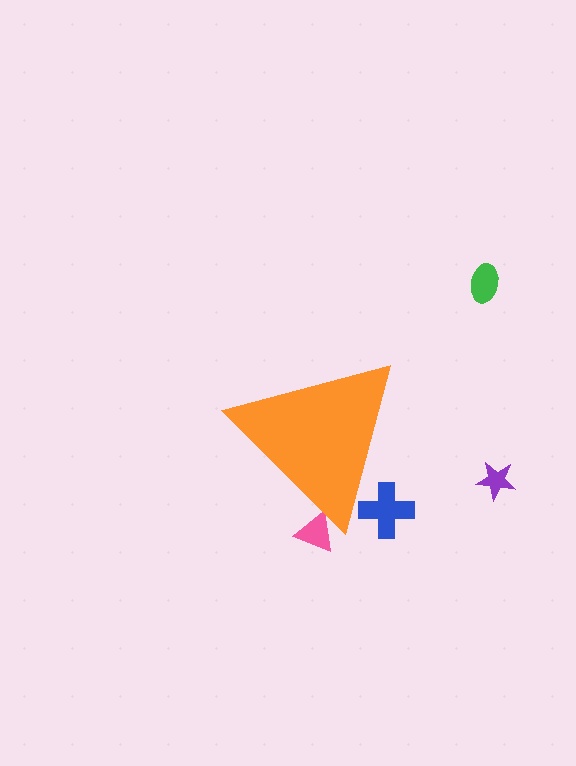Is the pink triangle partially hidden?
Yes, the pink triangle is partially hidden behind the orange triangle.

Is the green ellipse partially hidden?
No, the green ellipse is fully visible.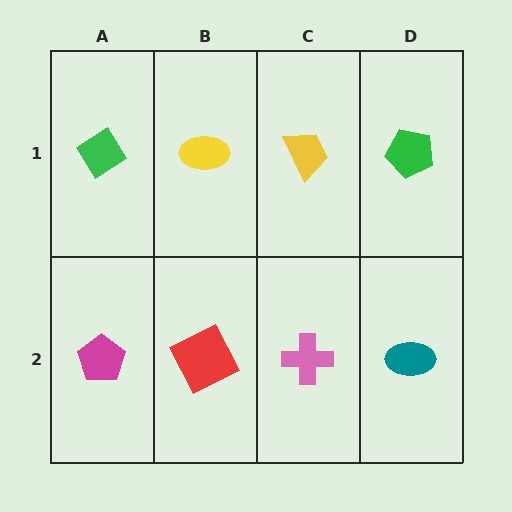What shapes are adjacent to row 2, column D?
A green pentagon (row 1, column D), a pink cross (row 2, column C).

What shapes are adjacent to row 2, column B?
A yellow ellipse (row 1, column B), a magenta pentagon (row 2, column A), a pink cross (row 2, column C).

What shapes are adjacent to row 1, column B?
A red square (row 2, column B), a green diamond (row 1, column A), a yellow trapezoid (row 1, column C).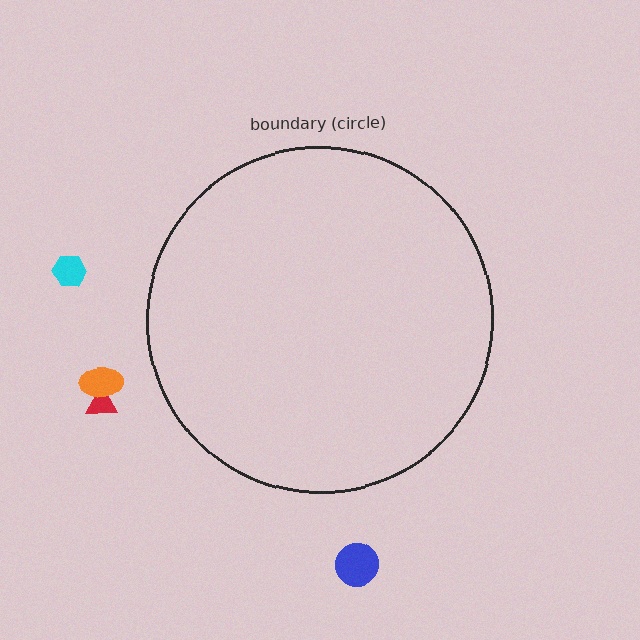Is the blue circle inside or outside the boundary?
Outside.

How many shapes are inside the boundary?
0 inside, 4 outside.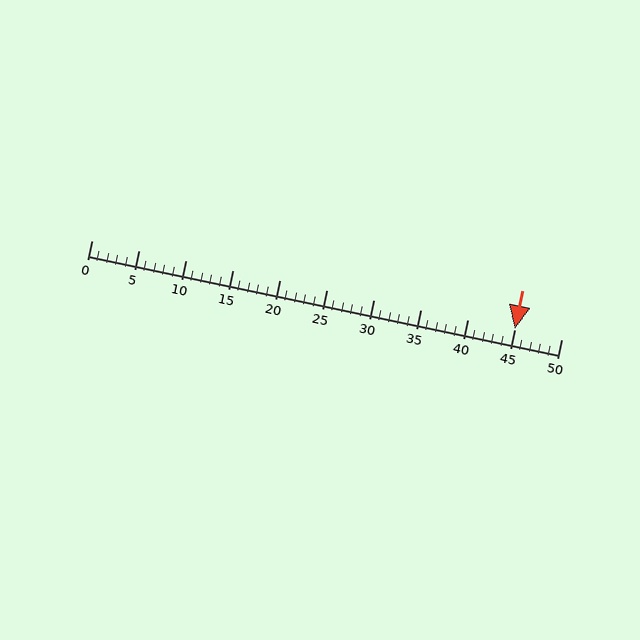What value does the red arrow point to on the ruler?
The red arrow points to approximately 45.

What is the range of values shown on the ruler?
The ruler shows values from 0 to 50.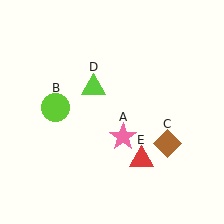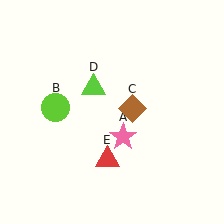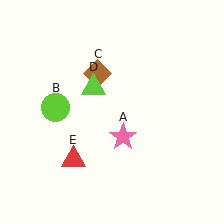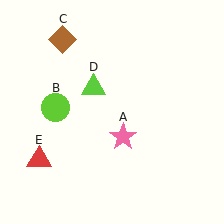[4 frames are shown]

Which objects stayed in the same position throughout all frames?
Pink star (object A) and lime circle (object B) and lime triangle (object D) remained stationary.